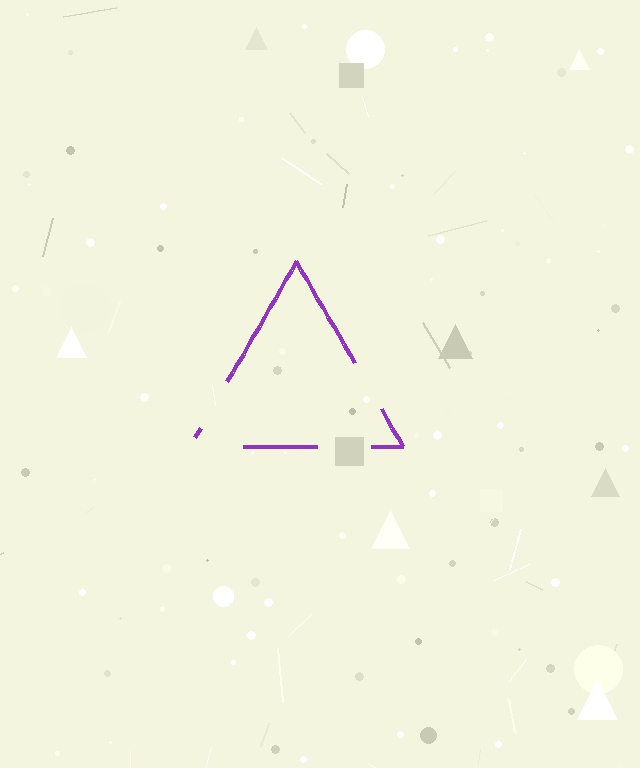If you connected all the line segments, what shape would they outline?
They would outline a triangle.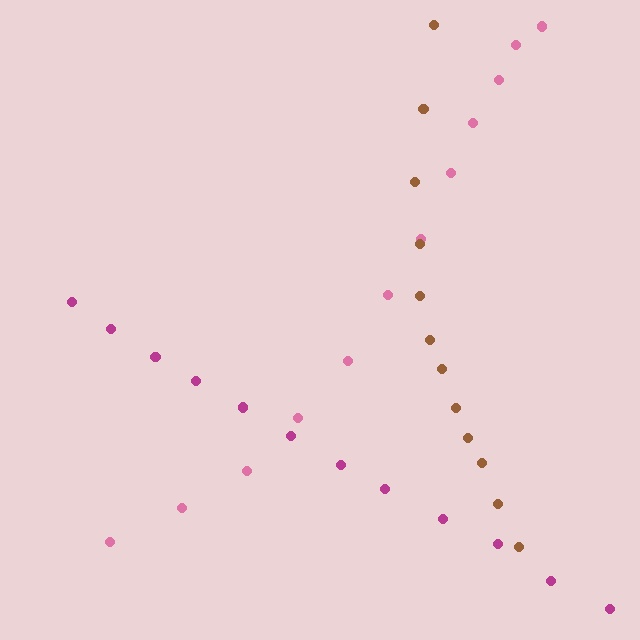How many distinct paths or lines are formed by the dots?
There are 3 distinct paths.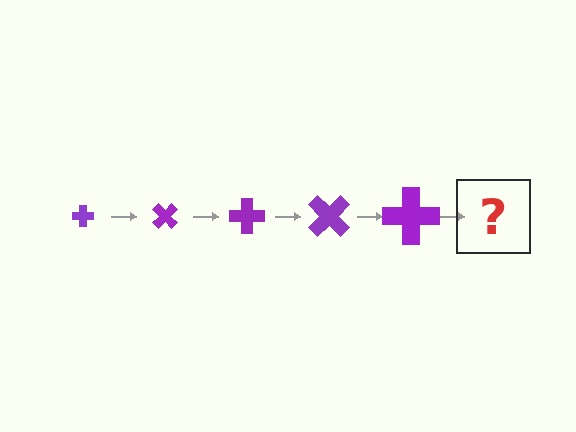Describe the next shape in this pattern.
It should be a cross, larger than the previous one and rotated 225 degrees from the start.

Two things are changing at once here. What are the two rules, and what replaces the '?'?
The two rules are that the cross grows larger each step and it rotates 45 degrees each step. The '?' should be a cross, larger than the previous one and rotated 225 degrees from the start.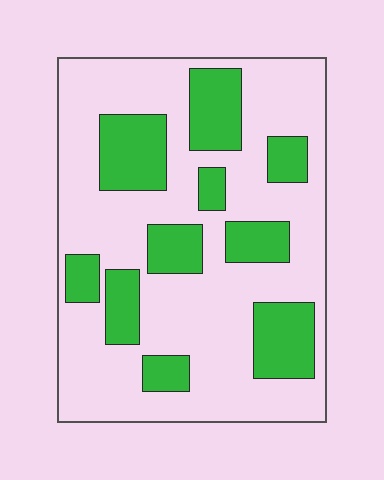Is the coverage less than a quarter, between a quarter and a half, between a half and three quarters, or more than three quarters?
Between a quarter and a half.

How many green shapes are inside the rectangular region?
10.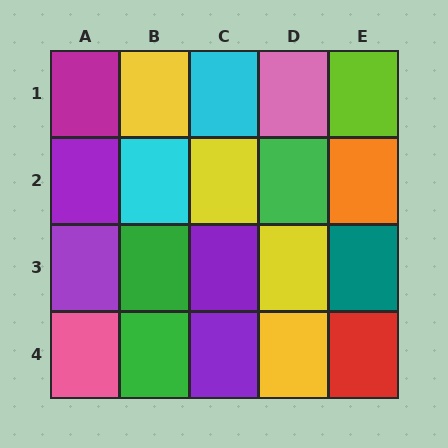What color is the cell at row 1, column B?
Yellow.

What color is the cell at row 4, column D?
Yellow.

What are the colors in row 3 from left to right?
Purple, green, purple, yellow, teal.